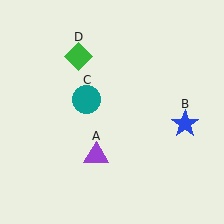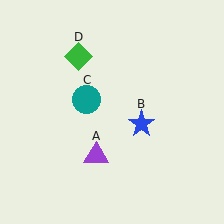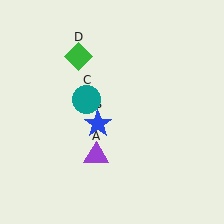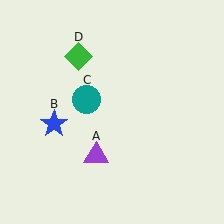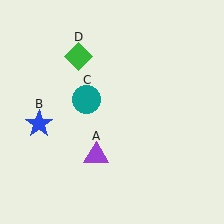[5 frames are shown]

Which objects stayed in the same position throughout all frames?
Purple triangle (object A) and teal circle (object C) and green diamond (object D) remained stationary.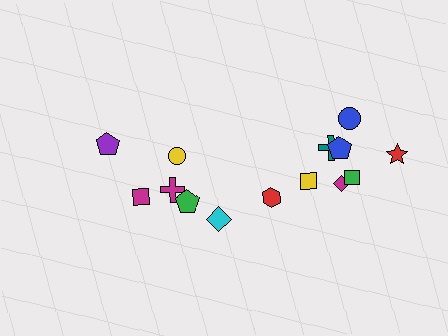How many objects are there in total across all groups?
There are 14 objects.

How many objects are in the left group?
There are 6 objects.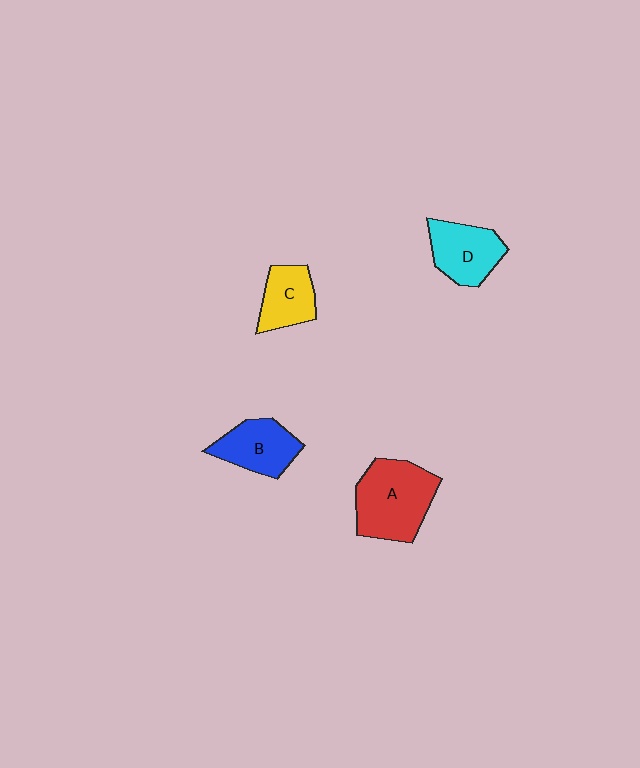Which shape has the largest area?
Shape A (red).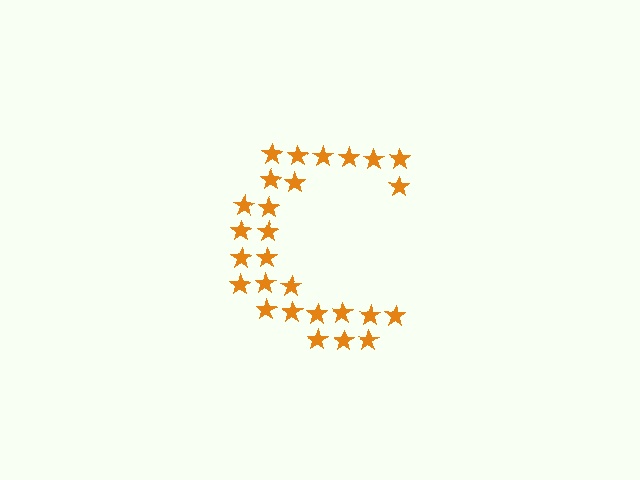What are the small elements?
The small elements are stars.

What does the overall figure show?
The overall figure shows the letter C.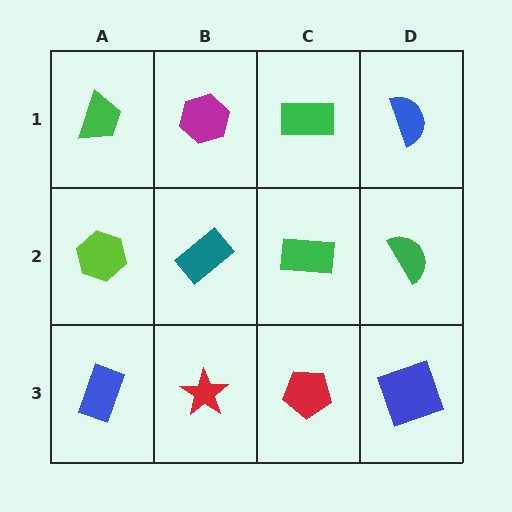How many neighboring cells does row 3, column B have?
3.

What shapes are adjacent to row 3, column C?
A green rectangle (row 2, column C), a red star (row 3, column B), a blue square (row 3, column D).